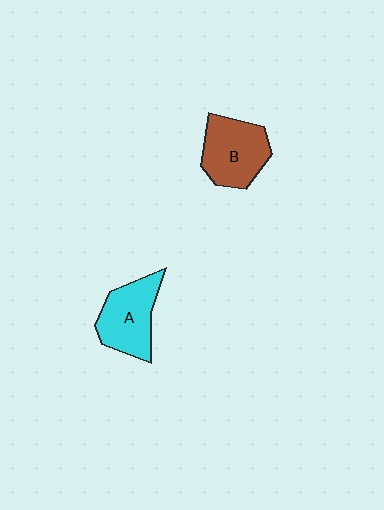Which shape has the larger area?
Shape B (brown).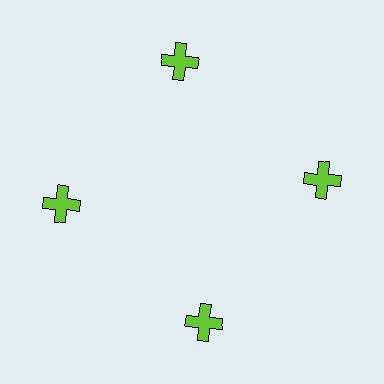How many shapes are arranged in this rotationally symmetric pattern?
There are 4 shapes, arranged in 4 groups of 1.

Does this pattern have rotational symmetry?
Yes, this pattern has 4-fold rotational symmetry. It looks the same after rotating 90 degrees around the center.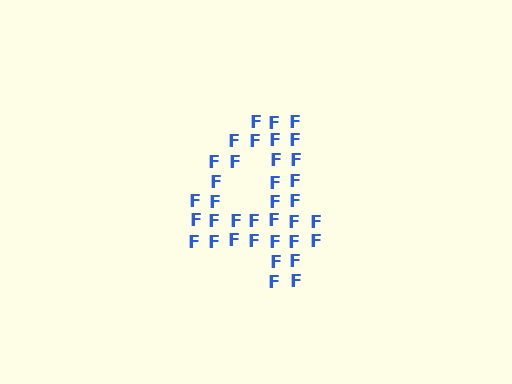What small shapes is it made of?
It is made of small letter F's.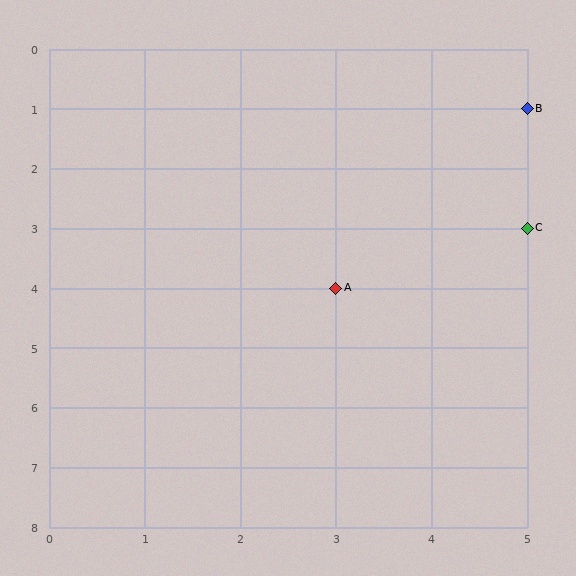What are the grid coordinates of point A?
Point A is at grid coordinates (3, 4).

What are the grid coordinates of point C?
Point C is at grid coordinates (5, 3).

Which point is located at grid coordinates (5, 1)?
Point B is at (5, 1).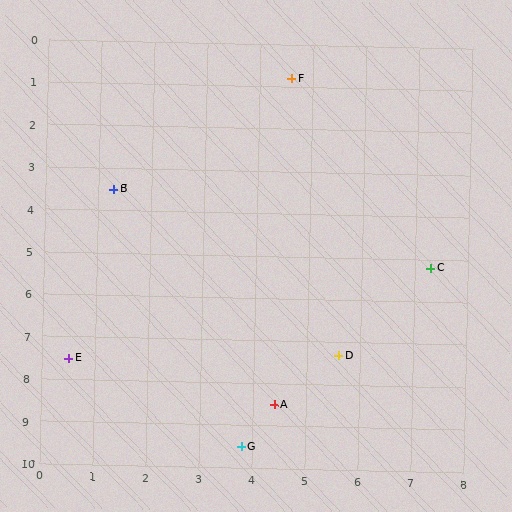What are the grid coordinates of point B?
Point B is at approximately (1.3, 3.5).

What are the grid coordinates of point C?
Point C is at approximately (7.3, 5.2).